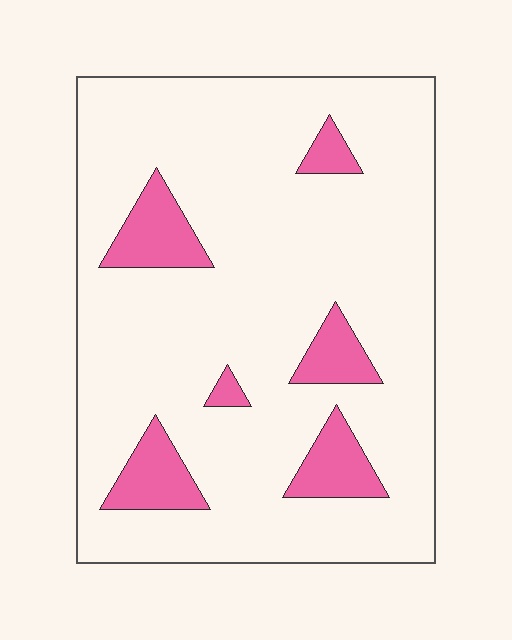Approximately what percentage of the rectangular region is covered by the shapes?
Approximately 15%.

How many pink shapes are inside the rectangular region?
6.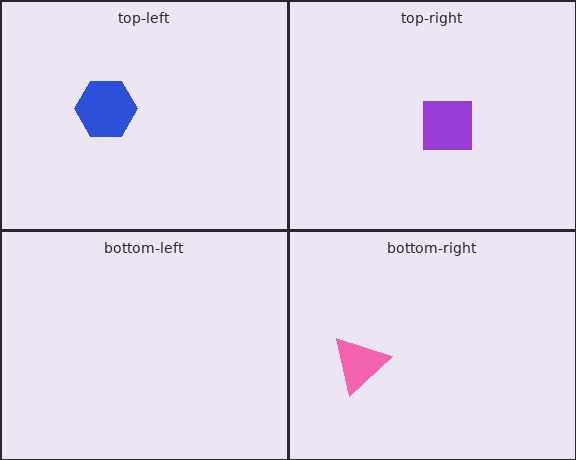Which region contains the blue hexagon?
The top-left region.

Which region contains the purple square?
The top-right region.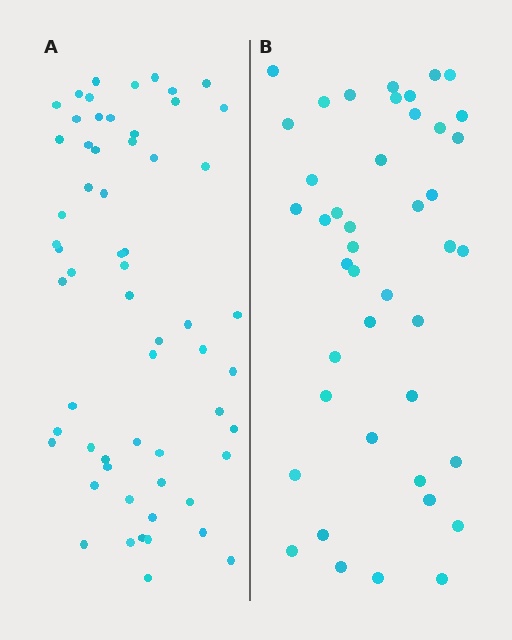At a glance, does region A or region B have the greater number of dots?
Region A (the left region) has more dots.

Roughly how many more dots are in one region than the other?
Region A has approximately 15 more dots than region B.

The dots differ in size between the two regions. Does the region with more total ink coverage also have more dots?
No. Region B has more total ink coverage because its dots are larger, but region A actually contains more individual dots. Total area can be misleading — the number of items is what matters here.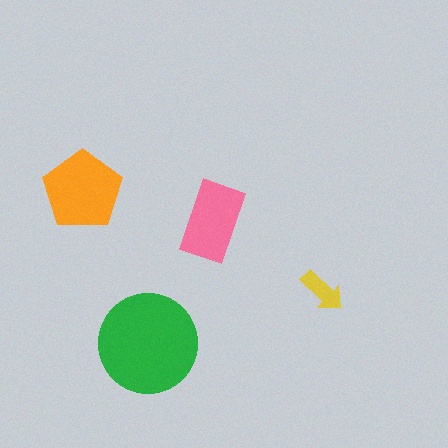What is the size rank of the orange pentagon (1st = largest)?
2nd.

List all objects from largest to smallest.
The green circle, the orange pentagon, the pink rectangle, the yellow arrow.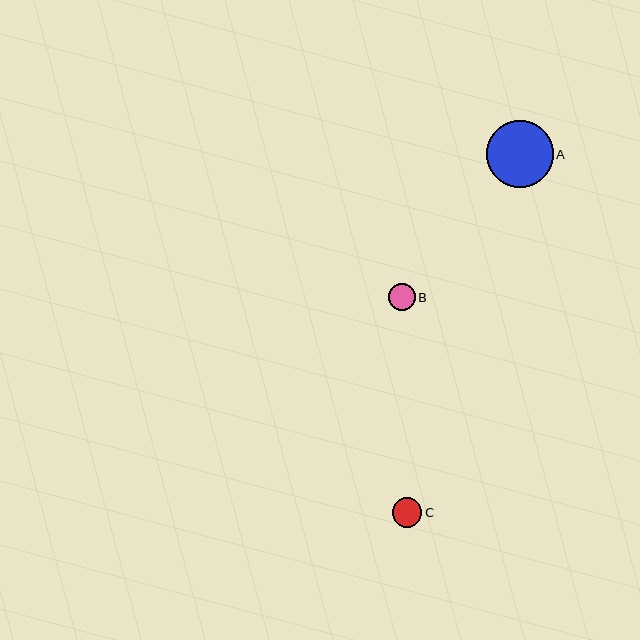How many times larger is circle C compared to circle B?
Circle C is approximately 1.1 times the size of circle B.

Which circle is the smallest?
Circle B is the smallest with a size of approximately 26 pixels.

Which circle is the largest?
Circle A is the largest with a size of approximately 67 pixels.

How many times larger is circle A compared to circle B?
Circle A is approximately 2.6 times the size of circle B.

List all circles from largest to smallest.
From largest to smallest: A, C, B.